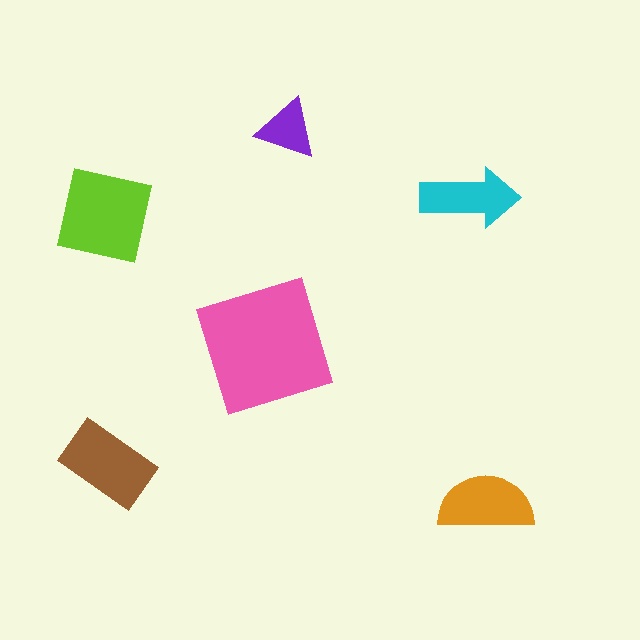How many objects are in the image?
There are 6 objects in the image.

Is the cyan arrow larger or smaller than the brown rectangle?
Smaller.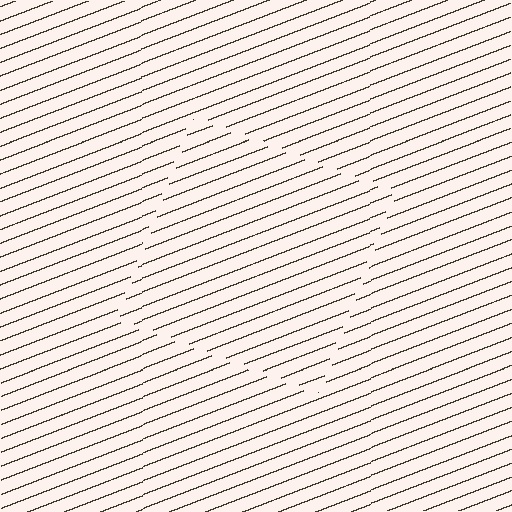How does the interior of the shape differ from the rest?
The interior of the shape contains the same grating, shifted by half a period — the contour is defined by the phase discontinuity where line-ends from the inner and outer gratings abut.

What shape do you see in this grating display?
An illusory square. The interior of the shape contains the same grating, shifted by half a period — the contour is defined by the phase discontinuity where line-ends from the inner and outer gratings abut.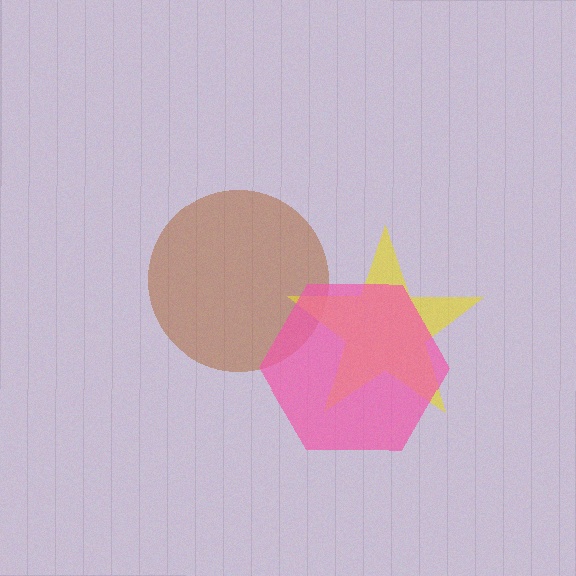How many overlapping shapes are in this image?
There are 3 overlapping shapes in the image.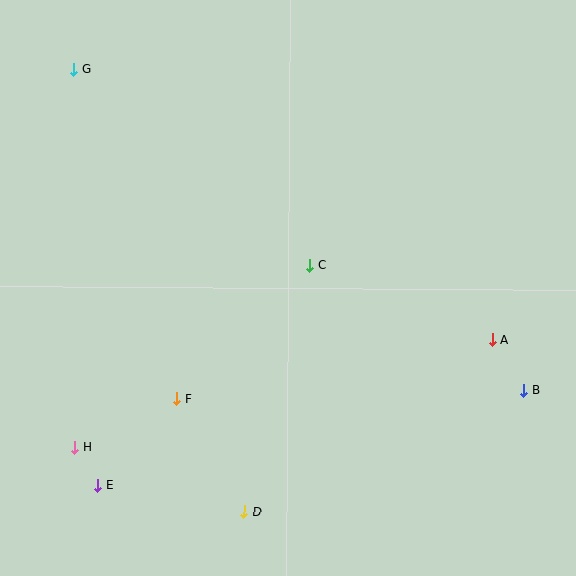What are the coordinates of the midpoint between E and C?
The midpoint between E and C is at (204, 375).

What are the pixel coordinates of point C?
Point C is at (310, 265).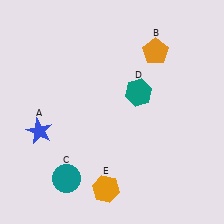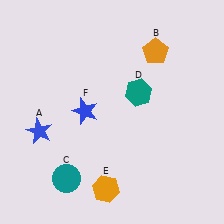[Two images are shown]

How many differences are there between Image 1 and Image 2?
There is 1 difference between the two images.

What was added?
A blue star (F) was added in Image 2.